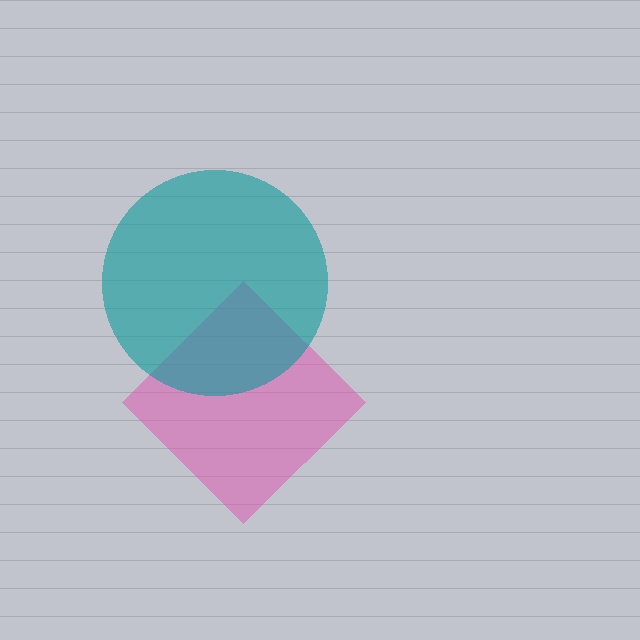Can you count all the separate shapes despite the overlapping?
Yes, there are 2 separate shapes.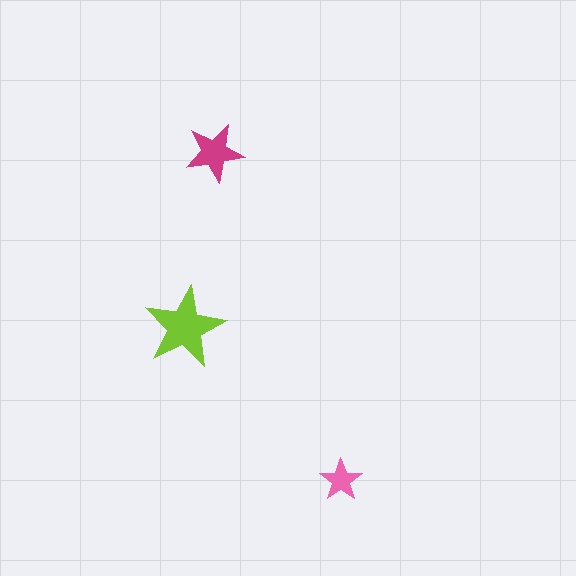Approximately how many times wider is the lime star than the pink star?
About 2 times wider.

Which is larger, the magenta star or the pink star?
The magenta one.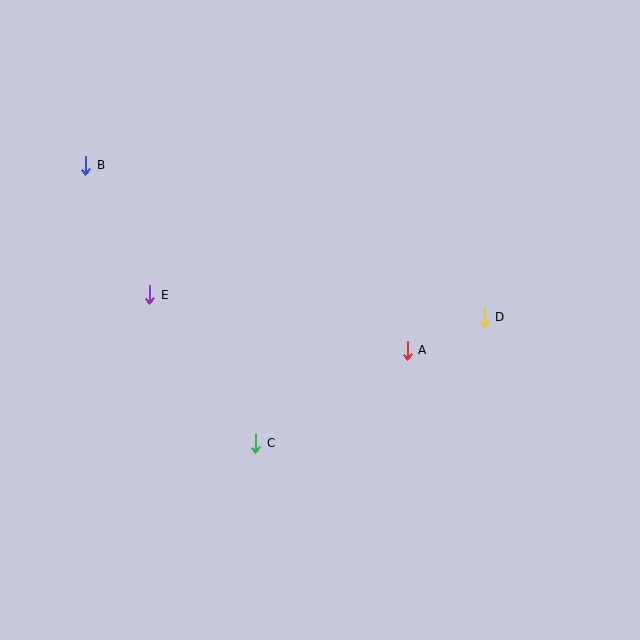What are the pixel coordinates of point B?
Point B is at (86, 165).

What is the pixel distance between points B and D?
The distance between B and D is 427 pixels.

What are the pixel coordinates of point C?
Point C is at (256, 443).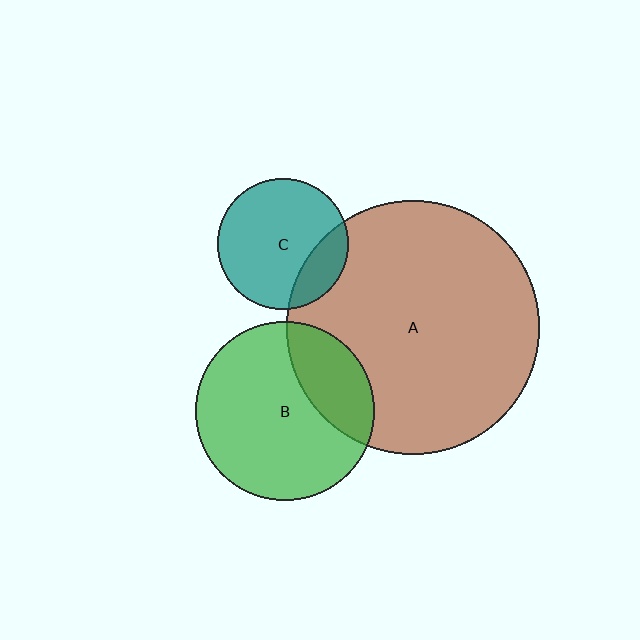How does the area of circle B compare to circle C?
Approximately 1.9 times.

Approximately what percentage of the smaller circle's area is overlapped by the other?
Approximately 25%.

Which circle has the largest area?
Circle A (brown).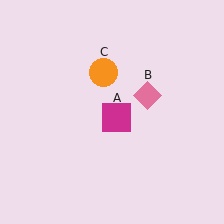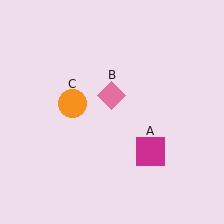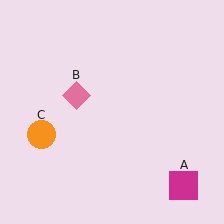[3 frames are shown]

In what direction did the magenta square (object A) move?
The magenta square (object A) moved down and to the right.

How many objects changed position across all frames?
3 objects changed position: magenta square (object A), pink diamond (object B), orange circle (object C).